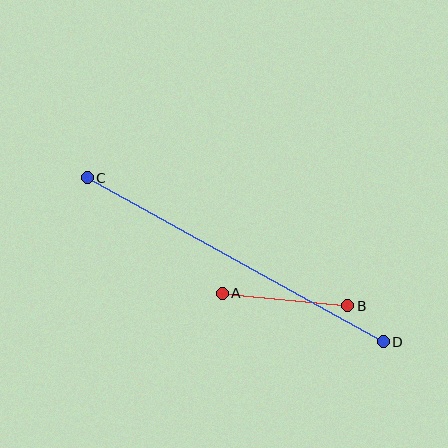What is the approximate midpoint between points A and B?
The midpoint is at approximately (285, 299) pixels.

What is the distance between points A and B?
The distance is approximately 126 pixels.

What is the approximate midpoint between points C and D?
The midpoint is at approximately (235, 260) pixels.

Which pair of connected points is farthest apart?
Points C and D are farthest apart.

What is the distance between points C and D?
The distance is approximately 338 pixels.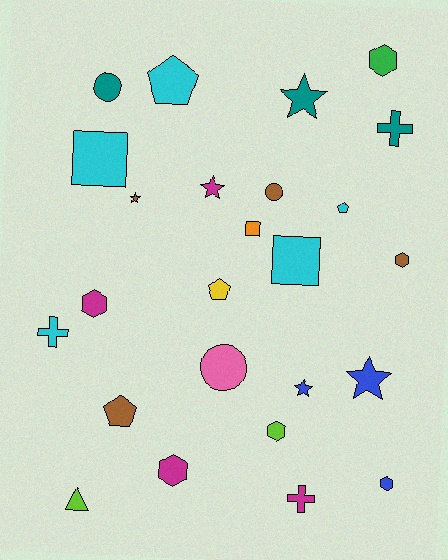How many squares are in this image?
There are 3 squares.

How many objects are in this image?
There are 25 objects.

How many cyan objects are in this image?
There are 5 cyan objects.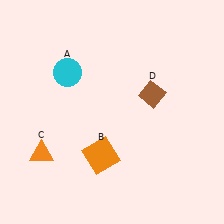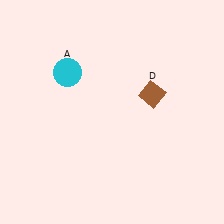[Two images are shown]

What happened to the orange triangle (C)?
The orange triangle (C) was removed in Image 2. It was in the bottom-left area of Image 1.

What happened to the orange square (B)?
The orange square (B) was removed in Image 2. It was in the bottom-left area of Image 1.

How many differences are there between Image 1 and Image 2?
There are 2 differences between the two images.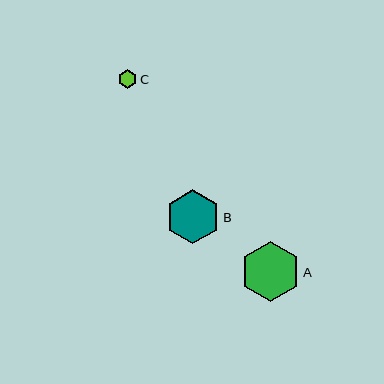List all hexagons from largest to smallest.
From largest to smallest: A, B, C.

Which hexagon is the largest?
Hexagon A is the largest with a size of approximately 60 pixels.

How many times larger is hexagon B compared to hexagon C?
Hexagon B is approximately 2.8 times the size of hexagon C.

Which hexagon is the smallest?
Hexagon C is the smallest with a size of approximately 19 pixels.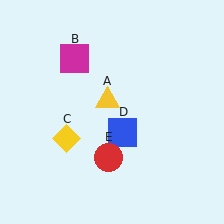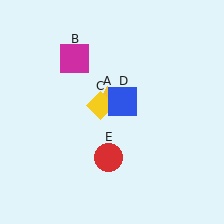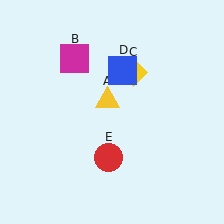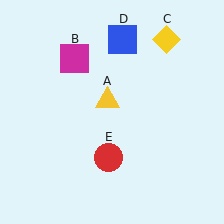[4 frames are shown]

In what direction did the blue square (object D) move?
The blue square (object D) moved up.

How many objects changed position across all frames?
2 objects changed position: yellow diamond (object C), blue square (object D).